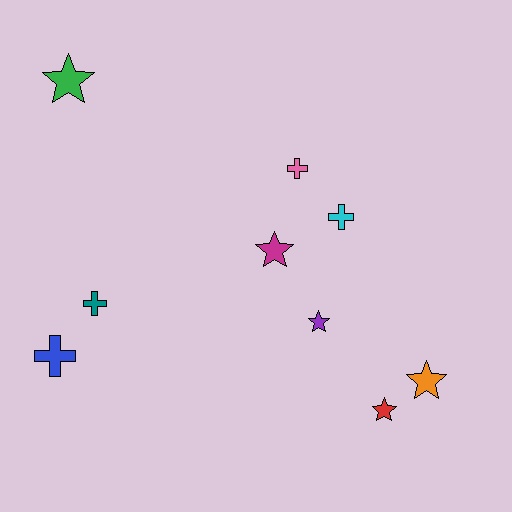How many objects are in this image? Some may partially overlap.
There are 9 objects.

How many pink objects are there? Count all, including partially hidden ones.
There is 1 pink object.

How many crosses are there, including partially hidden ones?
There are 4 crosses.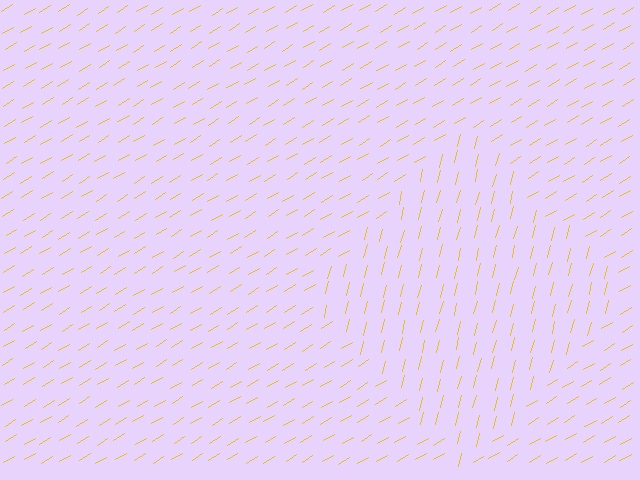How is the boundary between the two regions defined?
The boundary is defined purely by a change in line orientation (approximately 45 degrees difference). All lines are the same color and thickness.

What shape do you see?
I see a diamond.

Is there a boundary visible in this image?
Yes, there is a texture boundary formed by a change in line orientation.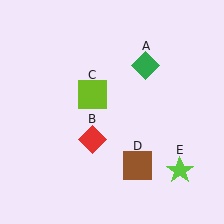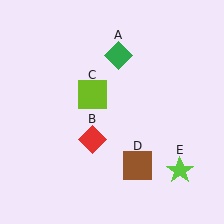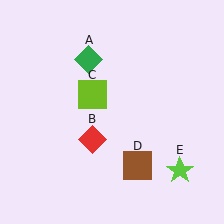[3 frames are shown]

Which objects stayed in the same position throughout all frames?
Red diamond (object B) and lime square (object C) and brown square (object D) and lime star (object E) remained stationary.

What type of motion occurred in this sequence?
The green diamond (object A) rotated counterclockwise around the center of the scene.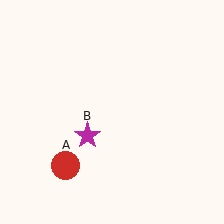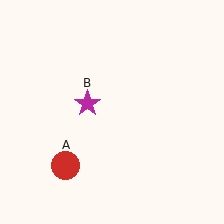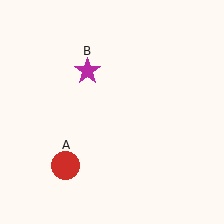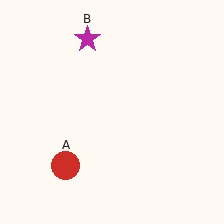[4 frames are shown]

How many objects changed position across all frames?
1 object changed position: magenta star (object B).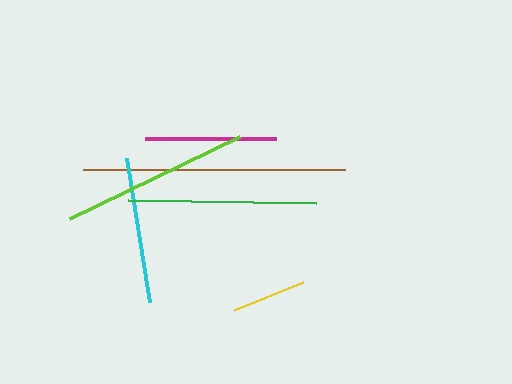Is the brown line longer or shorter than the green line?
The brown line is longer than the green line.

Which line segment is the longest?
The brown line is the longest at approximately 263 pixels.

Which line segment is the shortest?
The yellow line is the shortest at approximately 74 pixels.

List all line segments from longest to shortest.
From longest to shortest: brown, lime, green, cyan, magenta, yellow.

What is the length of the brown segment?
The brown segment is approximately 263 pixels long.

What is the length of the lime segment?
The lime segment is approximately 188 pixels long.